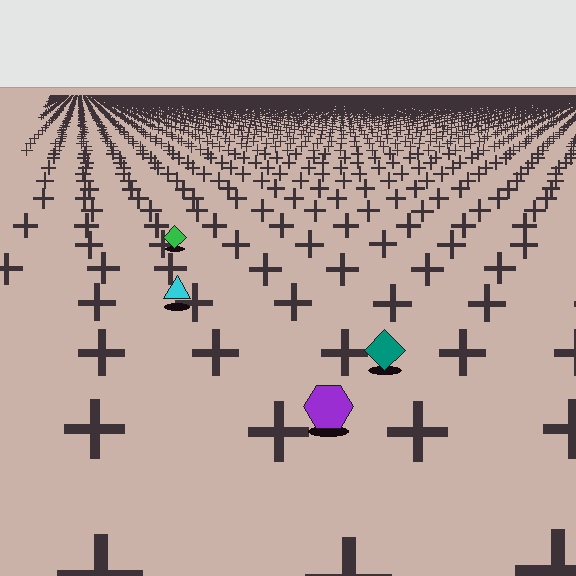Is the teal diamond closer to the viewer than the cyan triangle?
Yes. The teal diamond is closer — you can tell from the texture gradient: the ground texture is coarser near it.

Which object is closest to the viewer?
The purple hexagon is closest. The texture marks near it are larger and more spread out.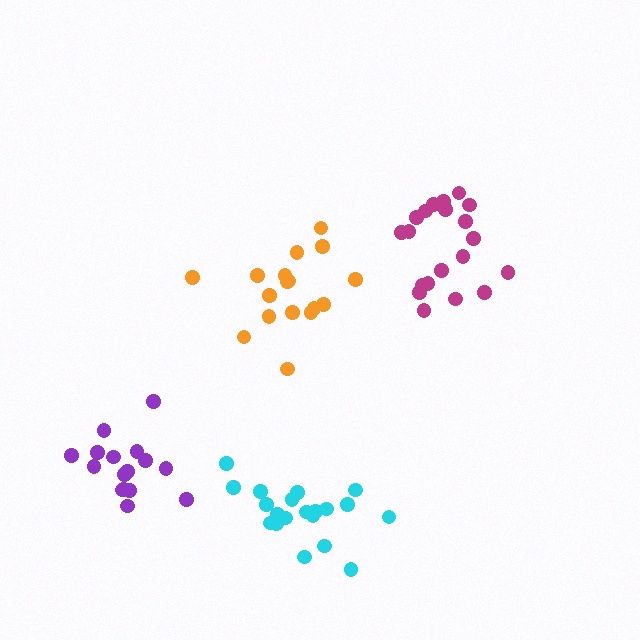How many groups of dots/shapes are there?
There are 4 groups.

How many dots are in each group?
Group 1: 17 dots, Group 2: 16 dots, Group 3: 20 dots, Group 4: 20 dots (73 total).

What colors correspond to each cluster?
The clusters are colored: orange, purple, magenta, cyan.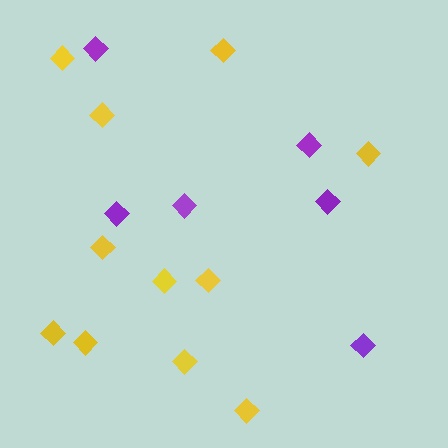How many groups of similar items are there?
There are 2 groups: one group of purple diamonds (6) and one group of yellow diamonds (11).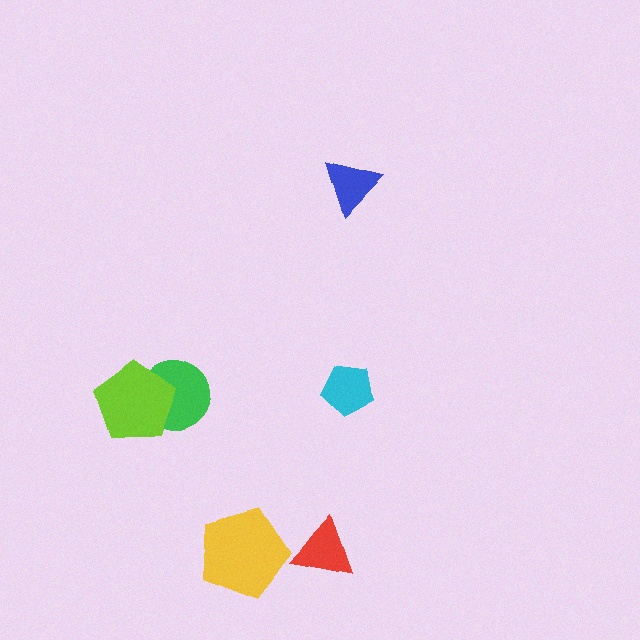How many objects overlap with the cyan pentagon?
0 objects overlap with the cyan pentagon.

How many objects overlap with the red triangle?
0 objects overlap with the red triangle.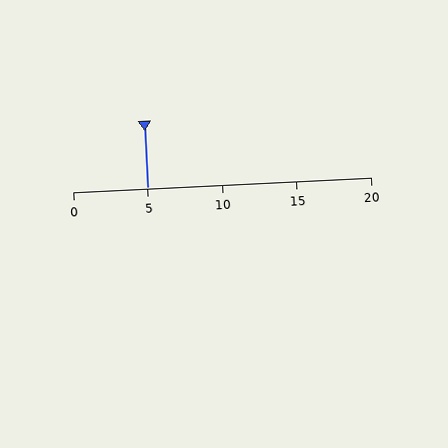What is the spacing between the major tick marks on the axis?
The major ticks are spaced 5 apart.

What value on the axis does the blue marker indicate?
The marker indicates approximately 5.